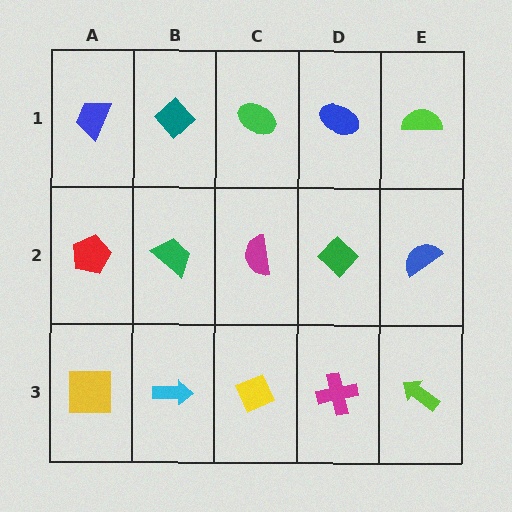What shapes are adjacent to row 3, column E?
A blue semicircle (row 2, column E), a magenta cross (row 3, column D).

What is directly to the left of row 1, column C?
A teal diamond.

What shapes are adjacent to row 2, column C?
A green ellipse (row 1, column C), a yellow diamond (row 3, column C), a green trapezoid (row 2, column B), a green diamond (row 2, column D).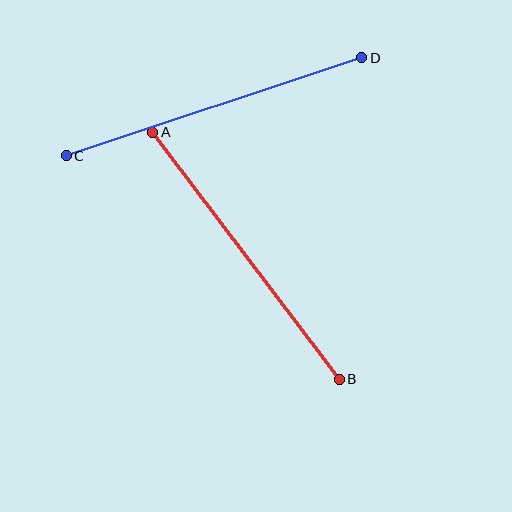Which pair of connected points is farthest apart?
Points C and D are farthest apart.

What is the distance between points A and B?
The distance is approximately 309 pixels.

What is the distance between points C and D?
The distance is approximately 311 pixels.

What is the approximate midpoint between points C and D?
The midpoint is at approximately (214, 107) pixels.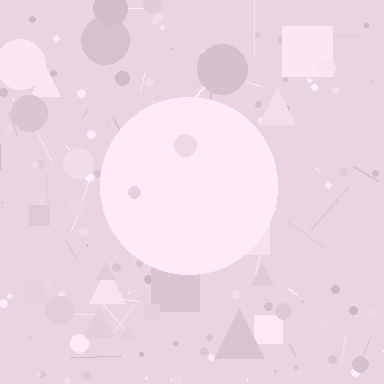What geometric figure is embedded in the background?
A circle is embedded in the background.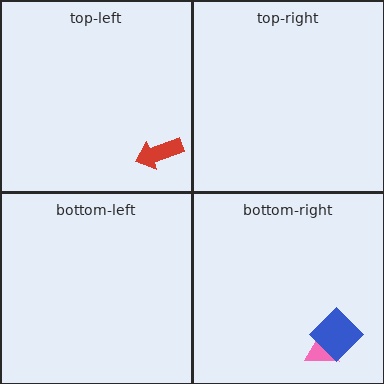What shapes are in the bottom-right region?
The pink triangle, the blue diamond.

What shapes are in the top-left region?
The red arrow.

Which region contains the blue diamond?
The bottom-right region.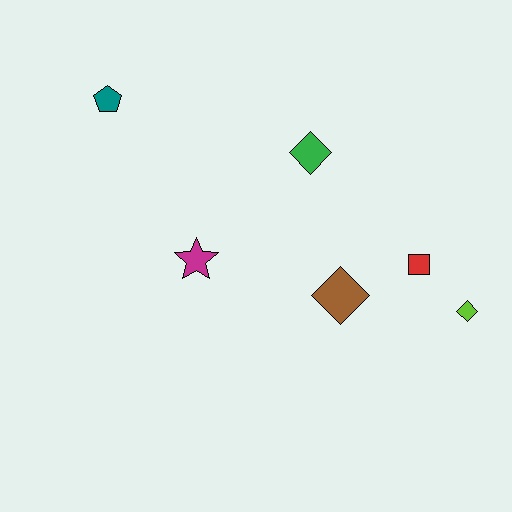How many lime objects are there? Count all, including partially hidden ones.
There is 1 lime object.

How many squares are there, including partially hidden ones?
There is 1 square.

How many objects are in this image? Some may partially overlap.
There are 6 objects.